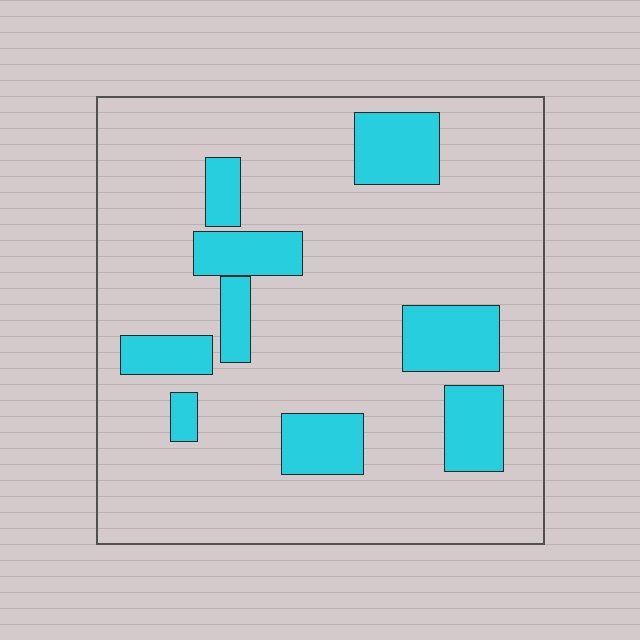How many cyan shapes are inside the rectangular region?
9.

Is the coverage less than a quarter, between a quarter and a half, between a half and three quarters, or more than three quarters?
Less than a quarter.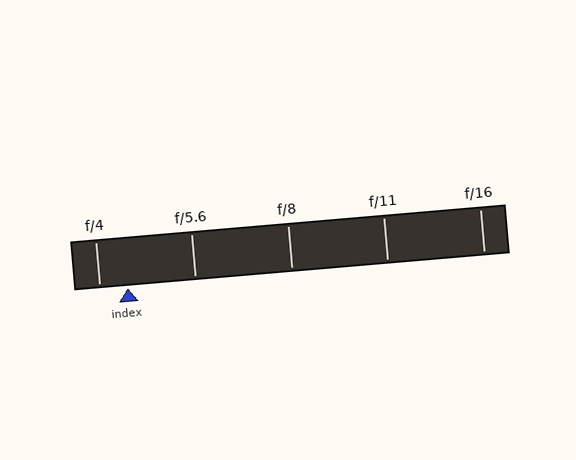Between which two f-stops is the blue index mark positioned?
The index mark is between f/4 and f/5.6.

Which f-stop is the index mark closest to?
The index mark is closest to f/4.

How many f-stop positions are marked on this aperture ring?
There are 5 f-stop positions marked.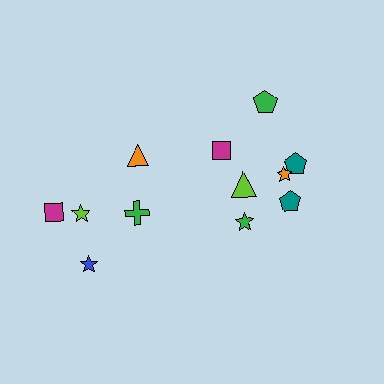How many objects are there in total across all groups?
There are 12 objects.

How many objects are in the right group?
There are 7 objects.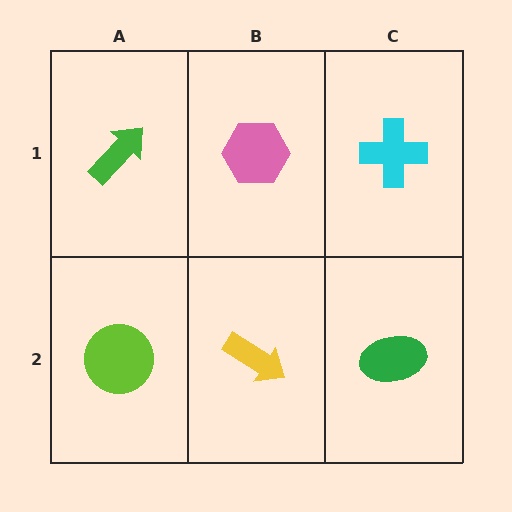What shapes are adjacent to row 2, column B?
A pink hexagon (row 1, column B), a lime circle (row 2, column A), a green ellipse (row 2, column C).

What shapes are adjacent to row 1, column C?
A green ellipse (row 2, column C), a pink hexagon (row 1, column B).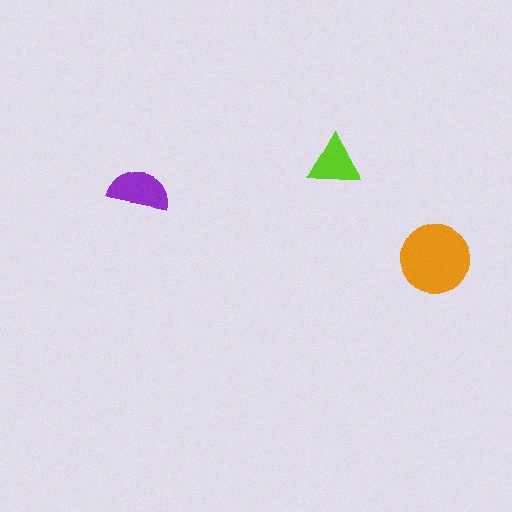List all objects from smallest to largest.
The lime triangle, the purple semicircle, the orange circle.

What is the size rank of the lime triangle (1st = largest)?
3rd.